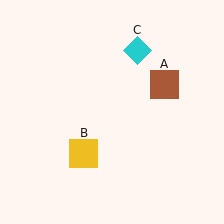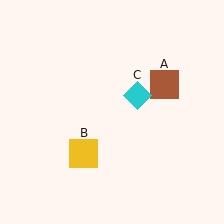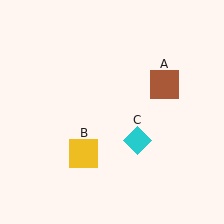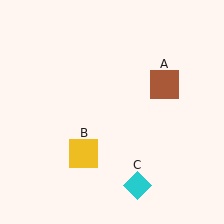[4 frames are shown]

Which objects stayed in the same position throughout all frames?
Brown square (object A) and yellow square (object B) remained stationary.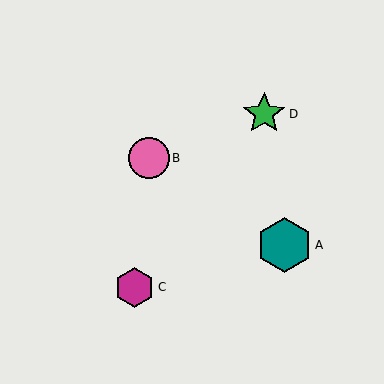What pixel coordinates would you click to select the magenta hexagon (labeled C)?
Click at (135, 287) to select the magenta hexagon C.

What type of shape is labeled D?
Shape D is a green star.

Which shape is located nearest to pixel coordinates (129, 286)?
The magenta hexagon (labeled C) at (135, 287) is nearest to that location.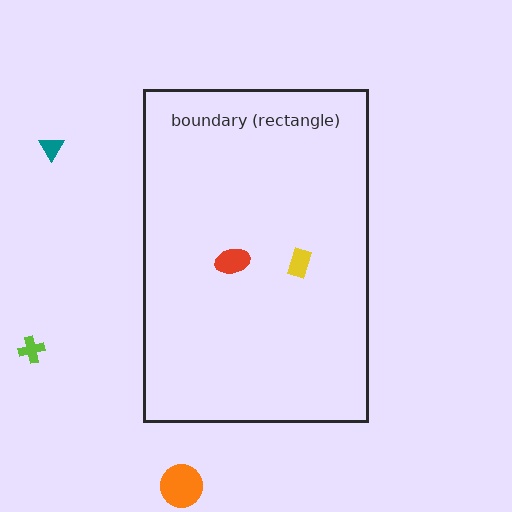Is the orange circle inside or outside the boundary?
Outside.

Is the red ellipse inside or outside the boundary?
Inside.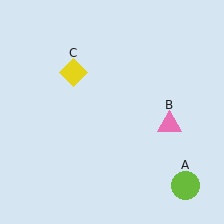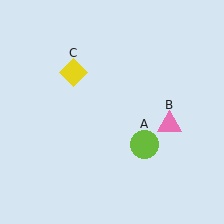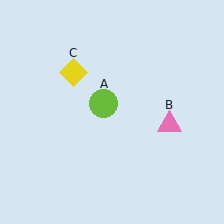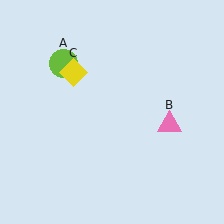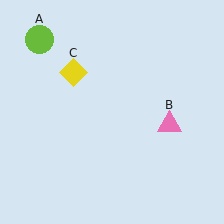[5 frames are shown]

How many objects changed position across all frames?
1 object changed position: lime circle (object A).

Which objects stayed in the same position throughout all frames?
Pink triangle (object B) and yellow diamond (object C) remained stationary.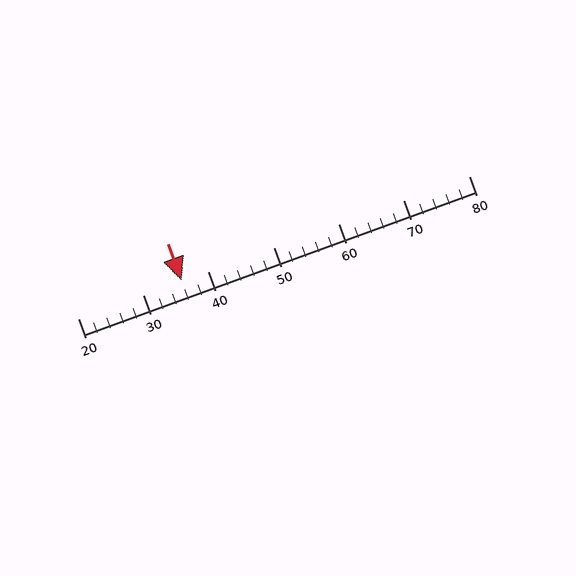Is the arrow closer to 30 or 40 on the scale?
The arrow is closer to 40.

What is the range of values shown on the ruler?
The ruler shows values from 20 to 80.